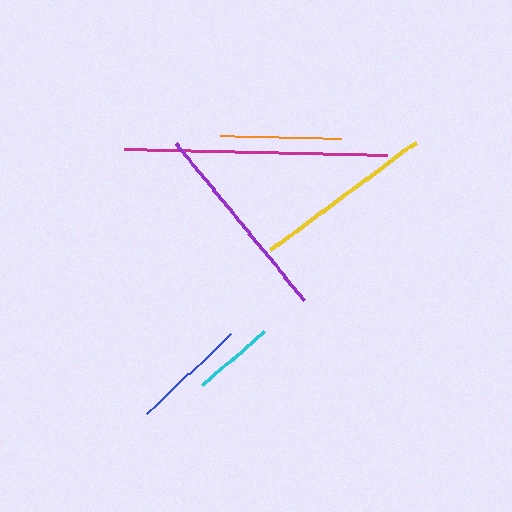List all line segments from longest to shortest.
From longest to shortest: magenta, purple, yellow, orange, blue, cyan.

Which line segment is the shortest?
The cyan line is the shortest at approximately 82 pixels.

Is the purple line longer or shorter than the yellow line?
The purple line is longer than the yellow line.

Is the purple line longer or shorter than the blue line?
The purple line is longer than the blue line.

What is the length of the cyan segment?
The cyan segment is approximately 82 pixels long.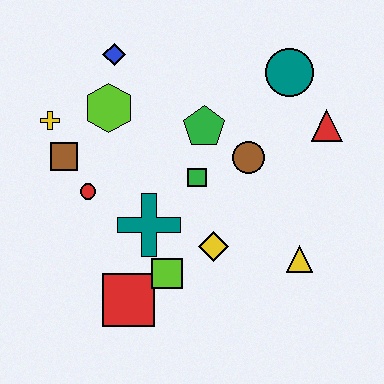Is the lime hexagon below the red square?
No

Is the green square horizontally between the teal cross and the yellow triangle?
Yes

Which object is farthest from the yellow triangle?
The yellow cross is farthest from the yellow triangle.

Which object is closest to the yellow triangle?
The yellow diamond is closest to the yellow triangle.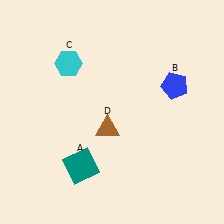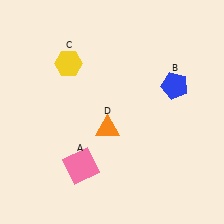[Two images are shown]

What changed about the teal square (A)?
In Image 1, A is teal. In Image 2, it changed to pink.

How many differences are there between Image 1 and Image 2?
There are 3 differences between the two images.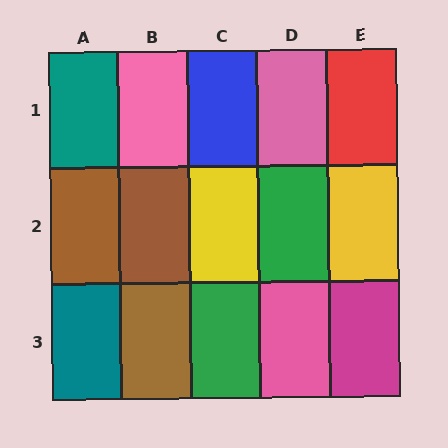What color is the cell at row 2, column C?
Yellow.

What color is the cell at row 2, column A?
Brown.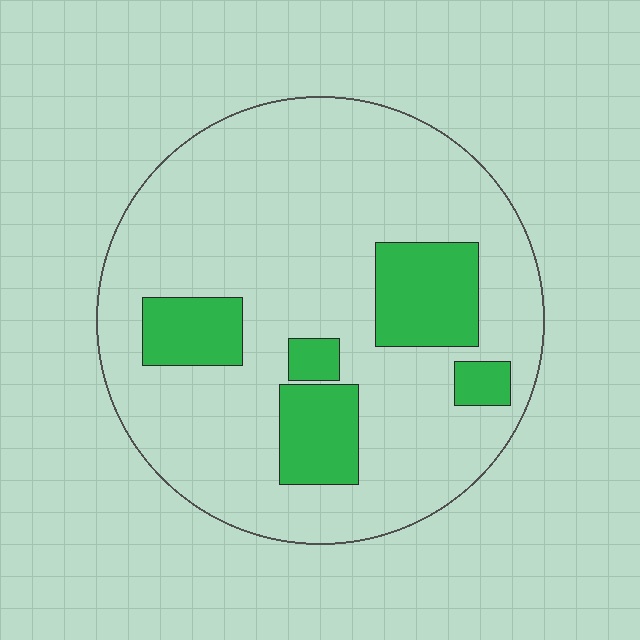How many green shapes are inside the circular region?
5.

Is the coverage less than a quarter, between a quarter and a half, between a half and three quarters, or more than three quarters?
Less than a quarter.